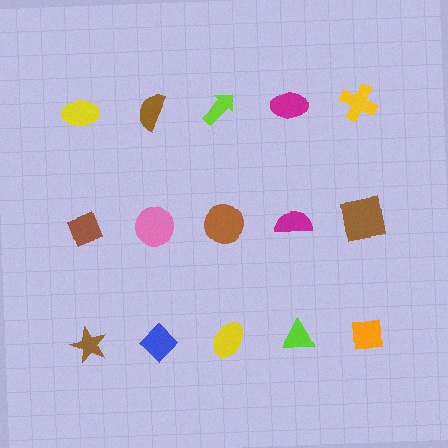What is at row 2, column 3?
A brown circle.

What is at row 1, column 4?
A magenta ellipse.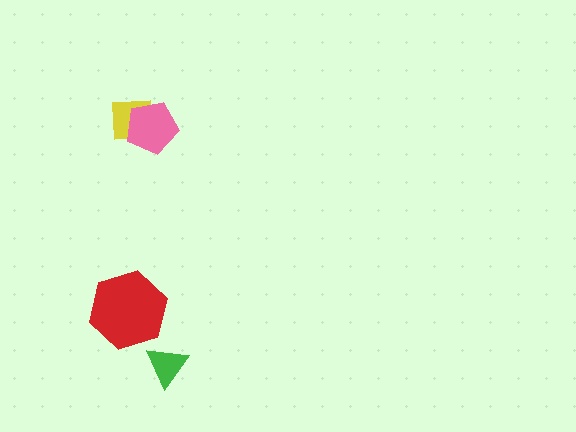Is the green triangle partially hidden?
No, no other shape covers it.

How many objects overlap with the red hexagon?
0 objects overlap with the red hexagon.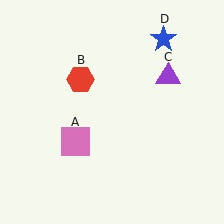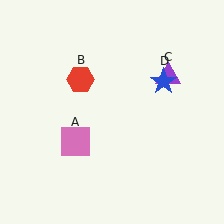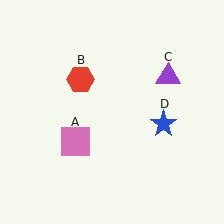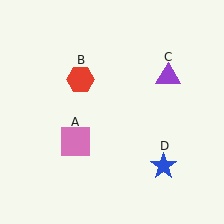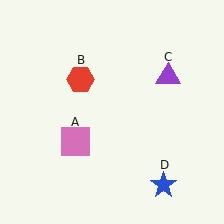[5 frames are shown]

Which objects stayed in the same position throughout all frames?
Pink square (object A) and red hexagon (object B) and purple triangle (object C) remained stationary.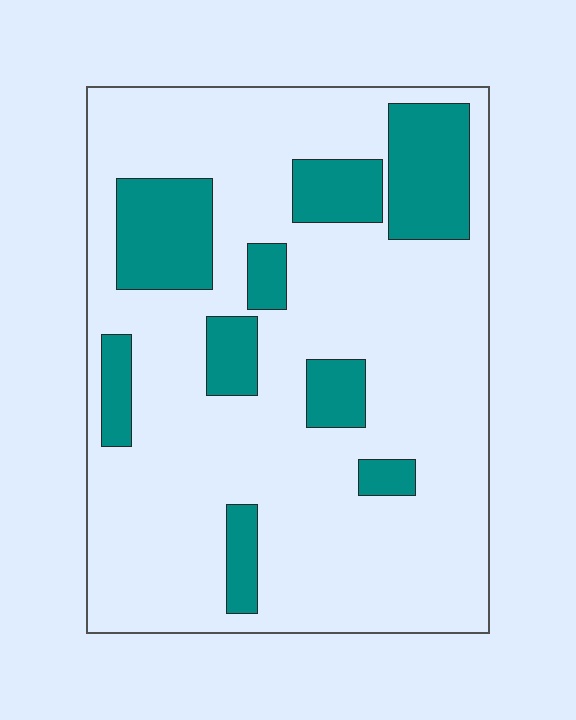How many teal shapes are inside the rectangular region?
9.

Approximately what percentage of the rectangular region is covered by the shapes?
Approximately 20%.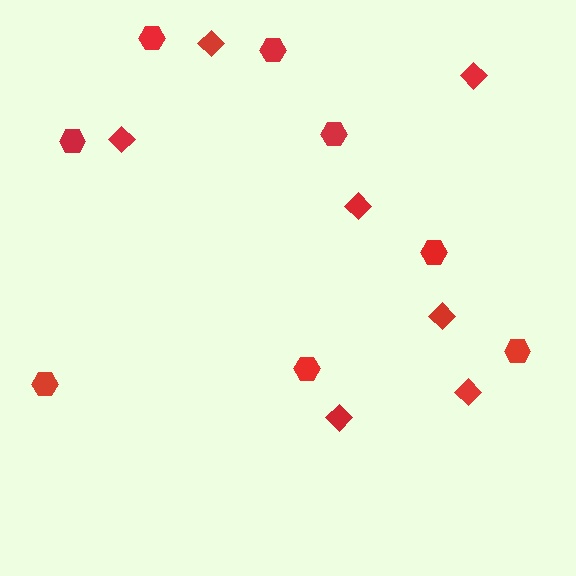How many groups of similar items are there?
There are 2 groups: one group of hexagons (8) and one group of diamonds (7).